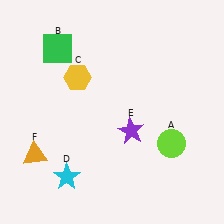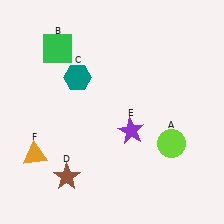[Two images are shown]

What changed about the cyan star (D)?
In Image 1, D is cyan. In Image 2, it changed to brown.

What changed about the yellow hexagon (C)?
In Image 1, C is yellow. In Image 2, it changed to teal.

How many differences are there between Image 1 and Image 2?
There are 2 differences between the two images.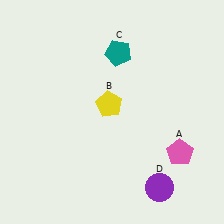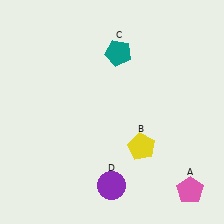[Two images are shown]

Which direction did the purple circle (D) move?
The purple circle (D) moved left.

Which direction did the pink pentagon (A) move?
The pink pentagon (A) moved down.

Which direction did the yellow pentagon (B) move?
The yellow pentagon (B) moved down.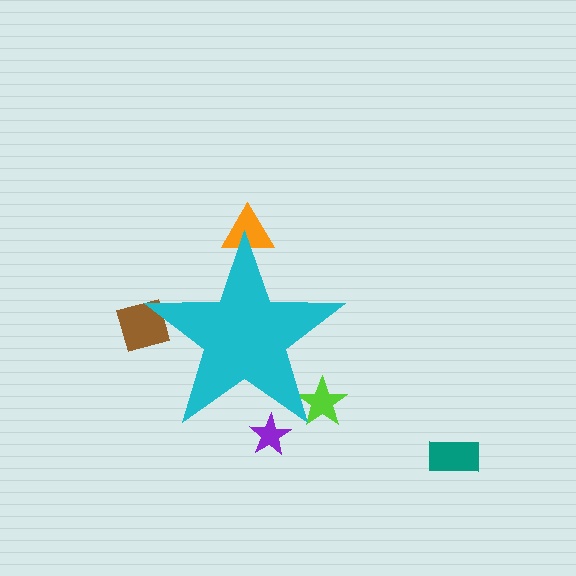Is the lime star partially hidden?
Yes, the lime star is partially hidden behind the cyan star.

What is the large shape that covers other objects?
A cyan star.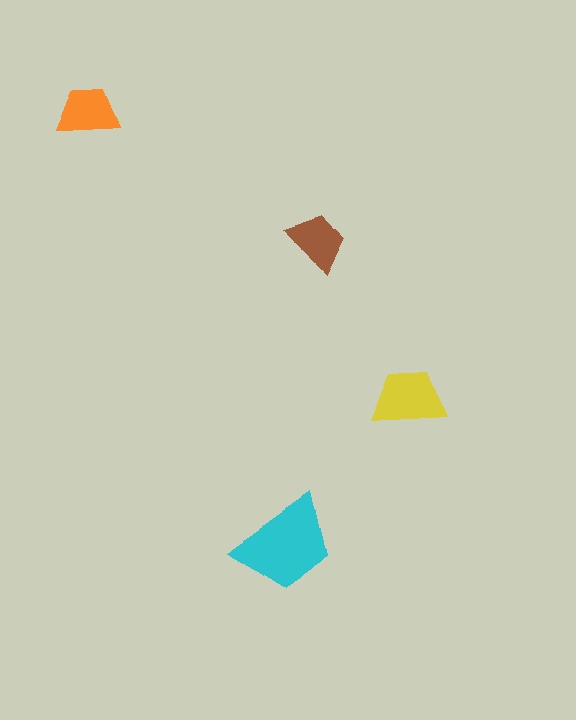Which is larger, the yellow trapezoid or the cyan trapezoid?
The cyan one.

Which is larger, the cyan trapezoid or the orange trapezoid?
The cyan one.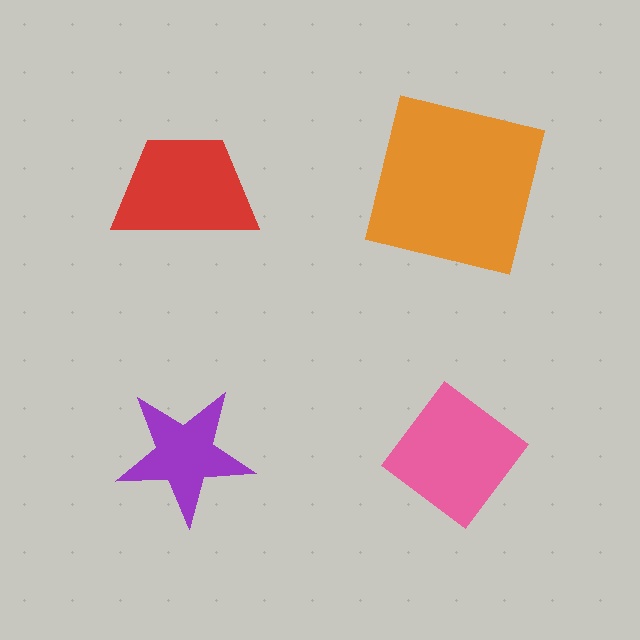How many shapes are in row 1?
2 shapes.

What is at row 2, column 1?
A purple star.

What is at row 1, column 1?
A red trapezoid.